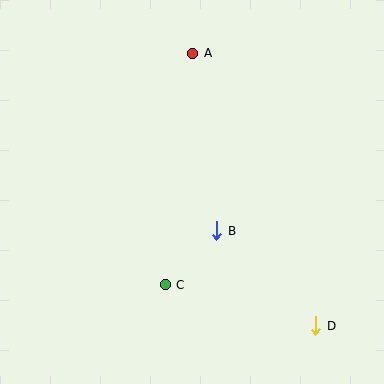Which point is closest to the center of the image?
Point B at (217, 231) is closest to the center.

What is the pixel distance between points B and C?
The distance between B and C is 75 pixels.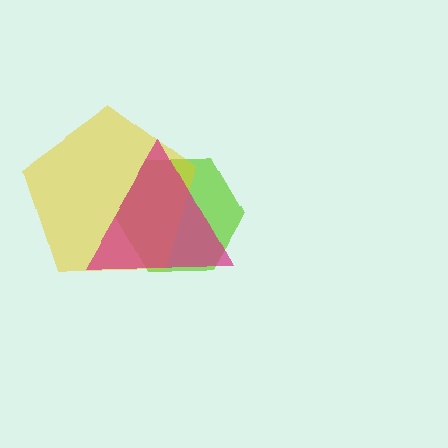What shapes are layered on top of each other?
The layered shapes are: a lime hexagon, a yellow pentagon, a magenta triangle.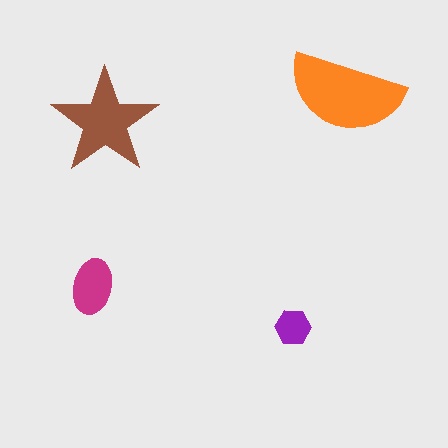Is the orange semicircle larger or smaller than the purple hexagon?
Larger.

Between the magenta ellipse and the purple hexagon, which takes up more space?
The magenta ellipse.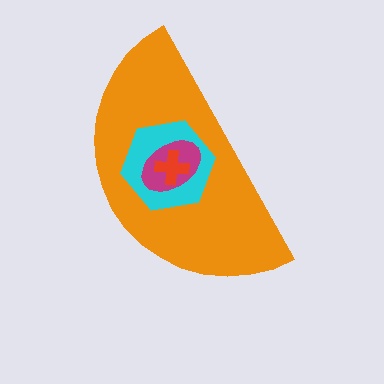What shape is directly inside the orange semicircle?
The cyan hexagon.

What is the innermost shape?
The red cross.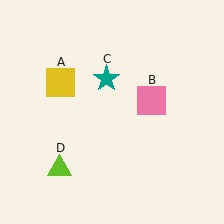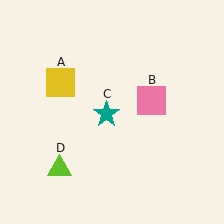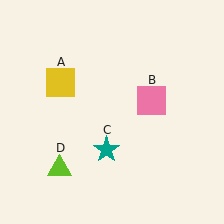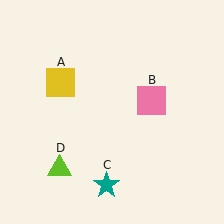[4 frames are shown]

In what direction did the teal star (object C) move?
The teal star (object C) moved down.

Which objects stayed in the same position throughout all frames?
Yellow square (object A) and pink square (object B) and lime triangle (object D) remained stationary.